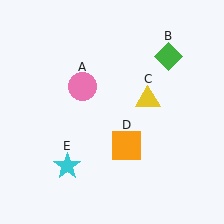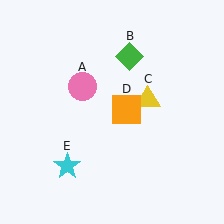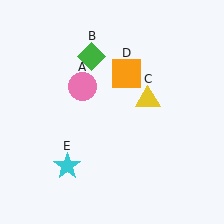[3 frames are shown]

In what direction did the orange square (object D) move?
The orange square (object D) moved up.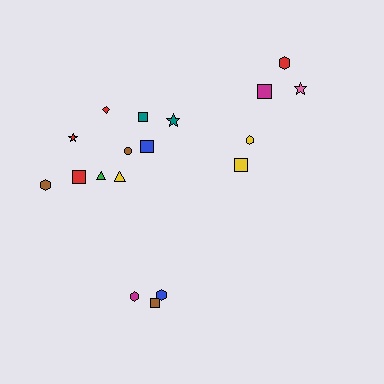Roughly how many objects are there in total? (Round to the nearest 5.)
Roughly 20 objects in total.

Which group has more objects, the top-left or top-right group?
The top-left group.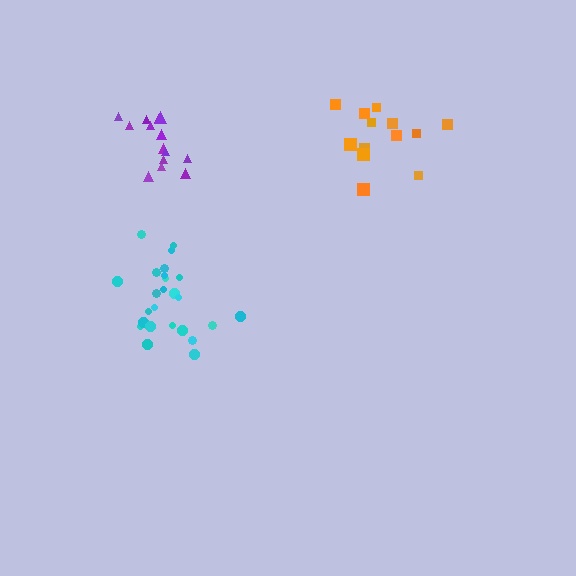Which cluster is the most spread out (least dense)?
Orange.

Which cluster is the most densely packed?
Cyan.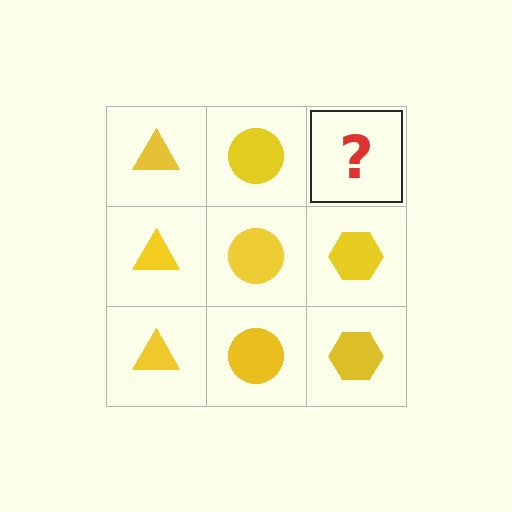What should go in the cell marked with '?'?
The missing cell should contain a yellow hexagon.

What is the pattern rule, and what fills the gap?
The rule is that each column has a consistent shape. The gap should be filled with a yellow hexagon.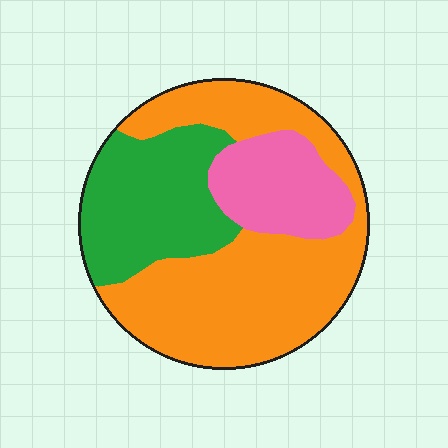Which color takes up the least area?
Pink, at roughly 20%.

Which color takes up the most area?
Orange, at roughly 55%.